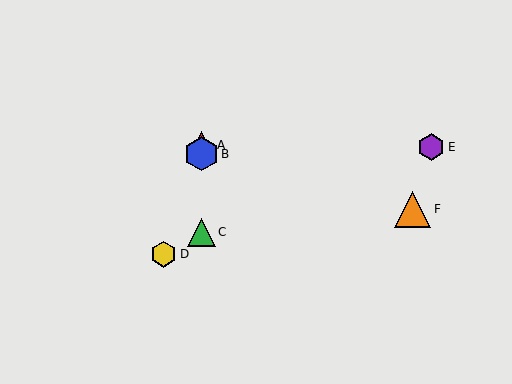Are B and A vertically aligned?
Yes, both are at x≈202.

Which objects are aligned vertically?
Objects A, B, C are aligned vertically.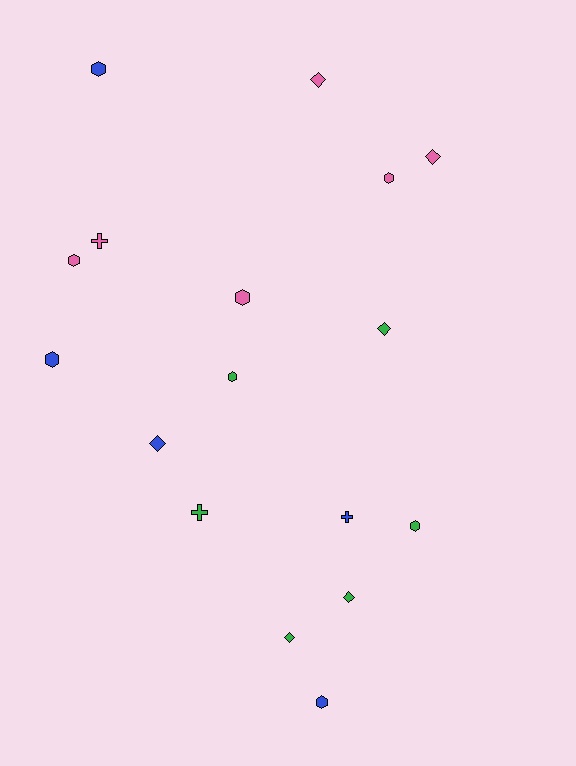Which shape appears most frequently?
Hexagon, with 8 objects.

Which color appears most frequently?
Pink, with 6 objects.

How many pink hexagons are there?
There are 3 pink hexagons.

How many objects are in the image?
There are 17 objects.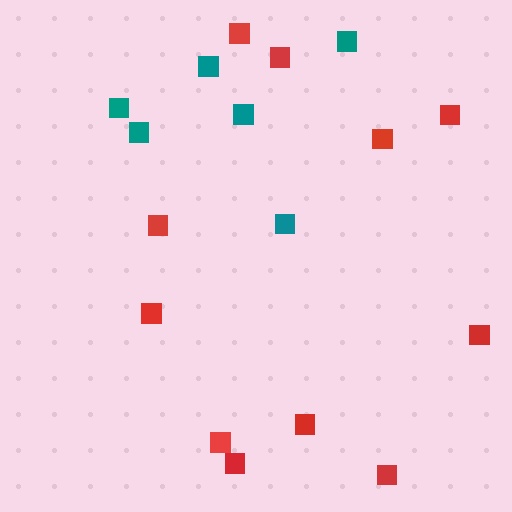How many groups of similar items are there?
There are 2 groups: one group of teal squares (6) and one group of red squares (11).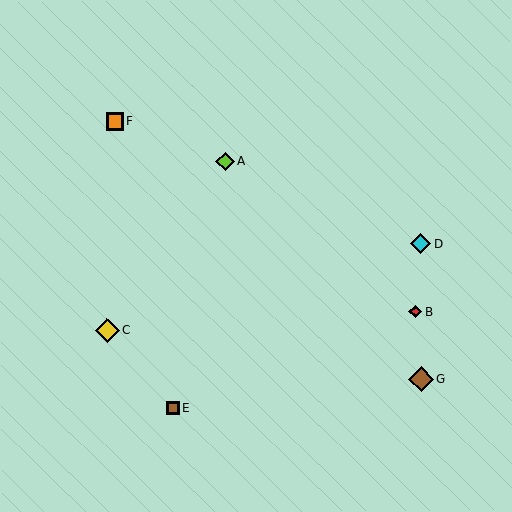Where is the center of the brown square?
The center of the brown square is at (173, 408).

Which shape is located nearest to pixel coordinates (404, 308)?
The red diamond (labeled B) at (416, 311) is nearest to that location.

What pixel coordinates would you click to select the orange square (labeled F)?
Click at (115, 121) to select the orange square F.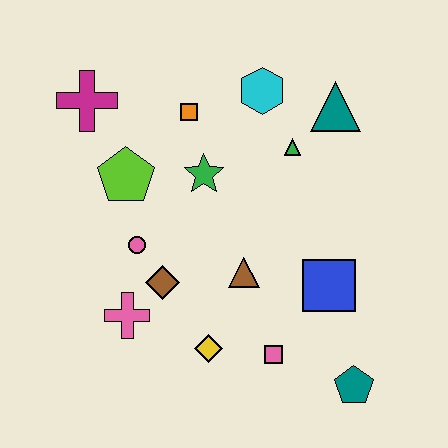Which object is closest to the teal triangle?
The green triangle is closest to the teal triangle.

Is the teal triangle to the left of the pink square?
No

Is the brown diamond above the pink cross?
Yes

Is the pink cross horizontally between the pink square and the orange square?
No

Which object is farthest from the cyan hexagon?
The teal pentagon is farthest from the cyan hexagon.